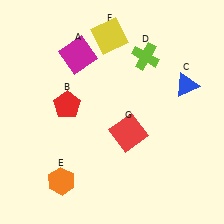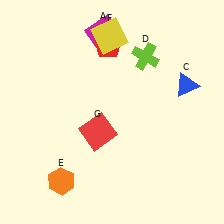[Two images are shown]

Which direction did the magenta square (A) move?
The magenta square (A) moved right.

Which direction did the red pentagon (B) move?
The red pentagon (B) moved up.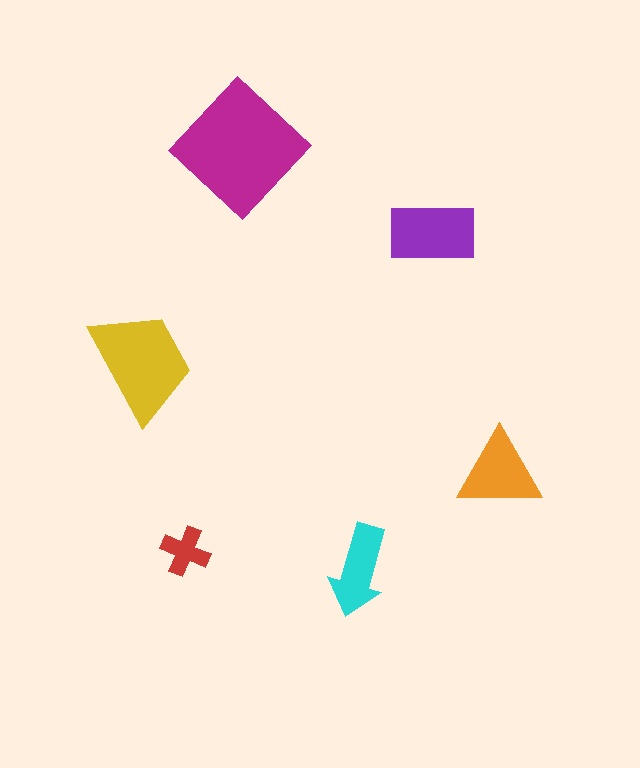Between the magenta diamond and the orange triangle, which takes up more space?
The magenta diamond.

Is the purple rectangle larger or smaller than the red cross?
Larger.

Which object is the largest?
The magenta diamond.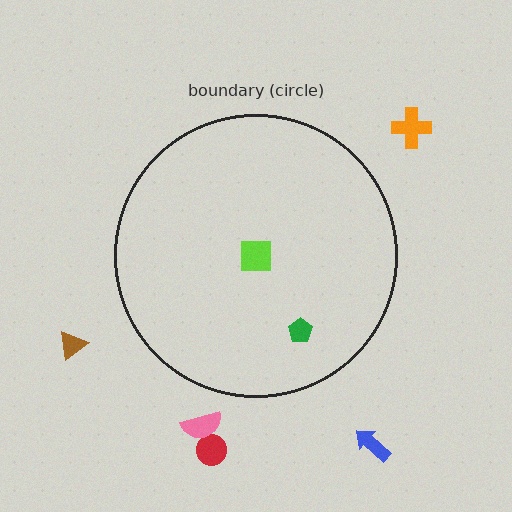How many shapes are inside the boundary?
2 inside, 5 outside.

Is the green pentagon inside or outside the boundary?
Inside.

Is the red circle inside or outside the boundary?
Outside.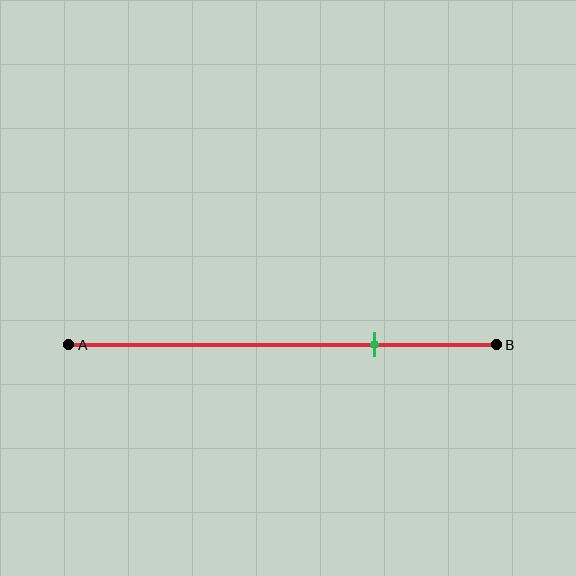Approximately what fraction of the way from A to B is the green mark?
The green mark is approximately 70% of the way from A to B.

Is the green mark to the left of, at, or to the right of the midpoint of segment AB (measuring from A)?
The green mark is to the right of the midpoint of segment AB.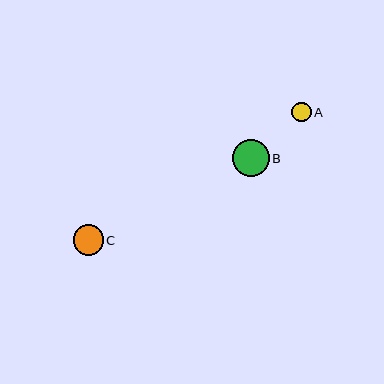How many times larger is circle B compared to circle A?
Circle B is approximately 1.9 times the size of circle A.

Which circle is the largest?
Circle B is the largest with a size of approximately 37 pixels.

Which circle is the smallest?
Circle A is the smallest with a size of approximately 20 pixels.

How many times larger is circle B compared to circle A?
Circle B is approximately 1.9 times the size of circle A.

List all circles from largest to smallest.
From largest to smallest: B, C, A.